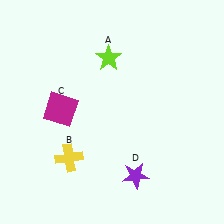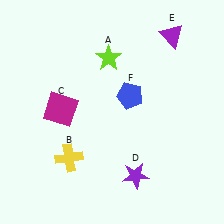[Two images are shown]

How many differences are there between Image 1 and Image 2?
There are 2 differences between the two images.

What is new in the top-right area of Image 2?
A purple triangle (E) was added in the top-right area of Image 2.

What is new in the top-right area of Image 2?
A blue pentagon (F) was added in the top-right area of Image 2.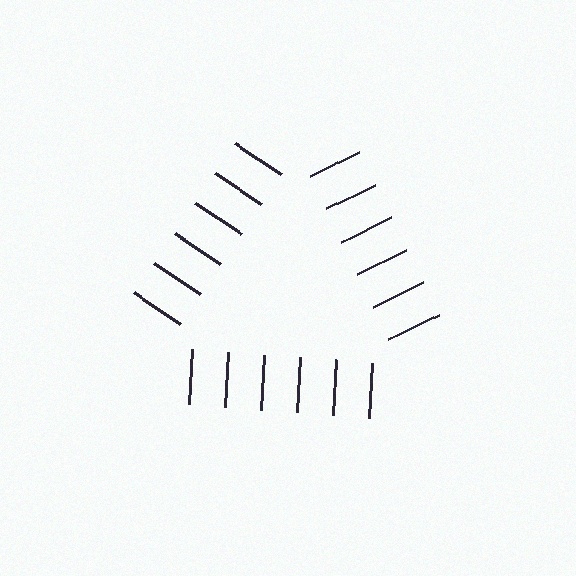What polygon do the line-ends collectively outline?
An illusory triangle — the line segments terminate on its edges but no continuous stroke is drawn.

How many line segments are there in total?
18 — 6 along each of the 3 edges.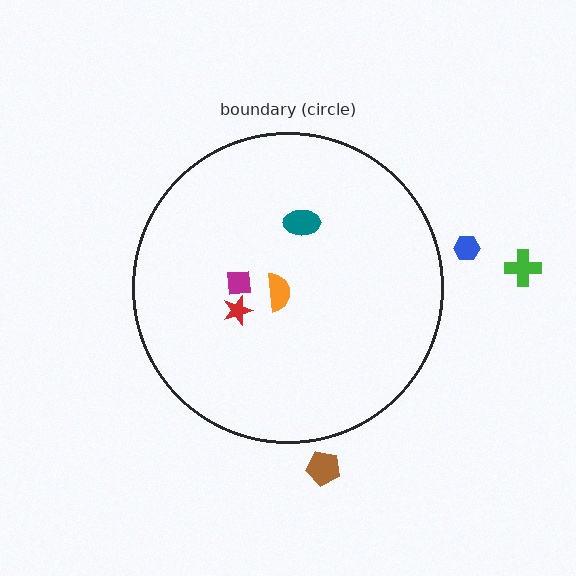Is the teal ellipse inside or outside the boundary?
Inside.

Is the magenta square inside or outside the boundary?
Inside.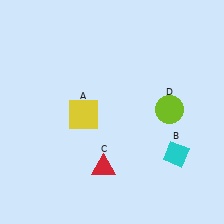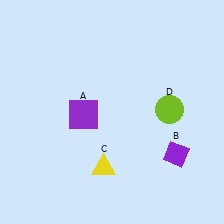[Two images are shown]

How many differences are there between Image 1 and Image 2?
There are 3 differences between the two images.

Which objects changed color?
A changed from yellow to purple. B changed from cyan to purple. C changed from red to yellow.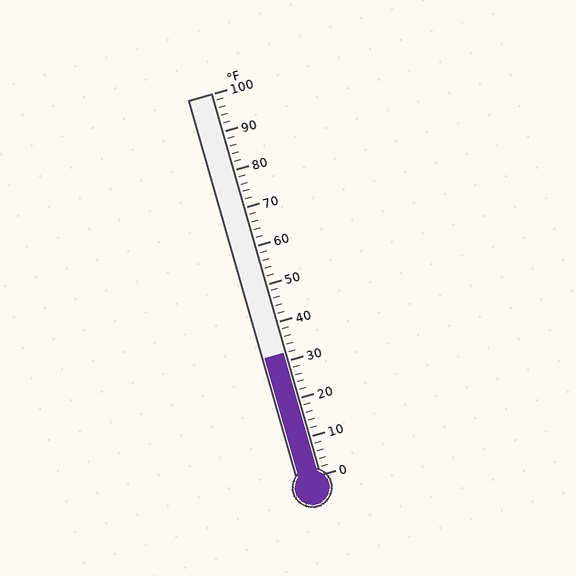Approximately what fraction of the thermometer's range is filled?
The thermometer is filled to approximately 30% of its range.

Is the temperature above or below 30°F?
The temperature is above 30°F.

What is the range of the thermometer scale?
The thermometer scale ranges from 0°F to 100°F.